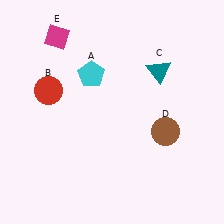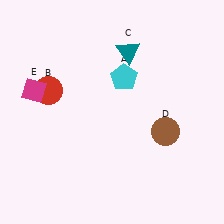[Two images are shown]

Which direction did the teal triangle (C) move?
The teal triangle (C) moved left.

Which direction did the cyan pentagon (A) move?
The cyan pentagon (A) moved right.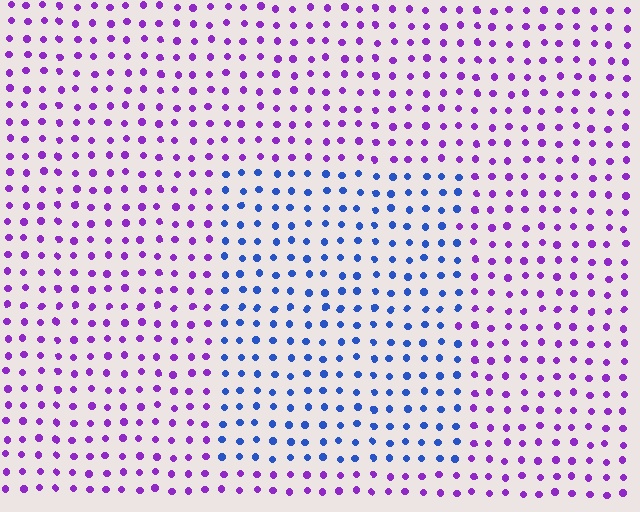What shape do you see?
I see a rectangle.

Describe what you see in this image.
The image is filled with small purple elements in a uniform arrangement. A rectangle-shaped region is visible where the elements are tinted to a slightly different hue, forming a subtle color boundary.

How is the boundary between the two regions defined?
The boundary is defined purely by a slight shift in hue (about 56 degrees). Spacing, size, and orientation are identical on both sides.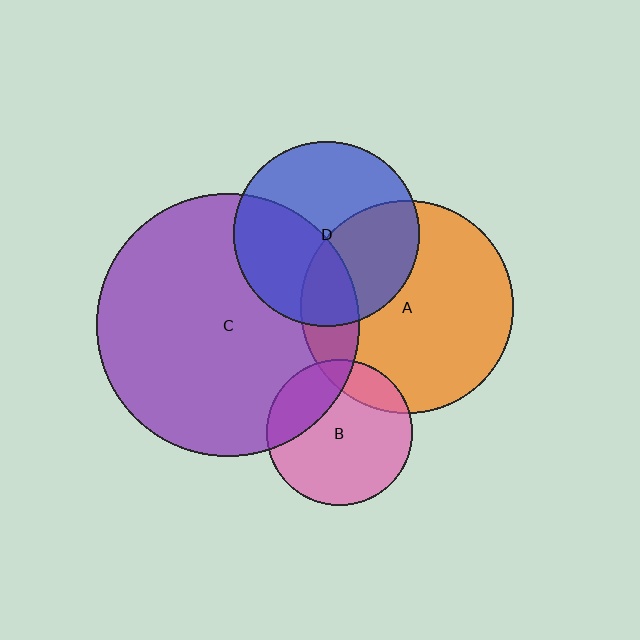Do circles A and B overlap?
Yes.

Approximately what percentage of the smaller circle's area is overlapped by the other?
Approximately 15%.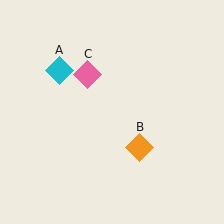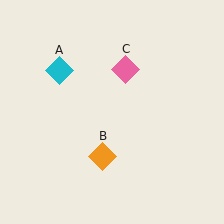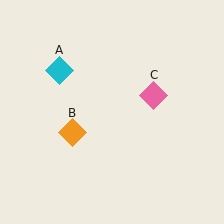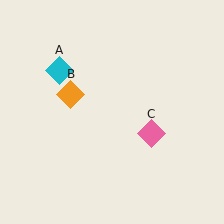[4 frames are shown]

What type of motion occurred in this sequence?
The orange diamond (object B), pink diamond (object C) rotated clockwise around the center of the scene.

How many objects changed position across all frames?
2 objects changed position: orange diamond (object B), pink diamond (object C).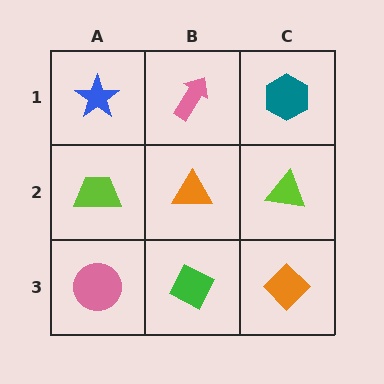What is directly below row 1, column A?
A lime trapezoid.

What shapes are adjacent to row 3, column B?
An orange triangle (row 2, column B), a pink circle (row 3, column A), an orange diamond (row 3, column C).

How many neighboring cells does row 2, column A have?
3.